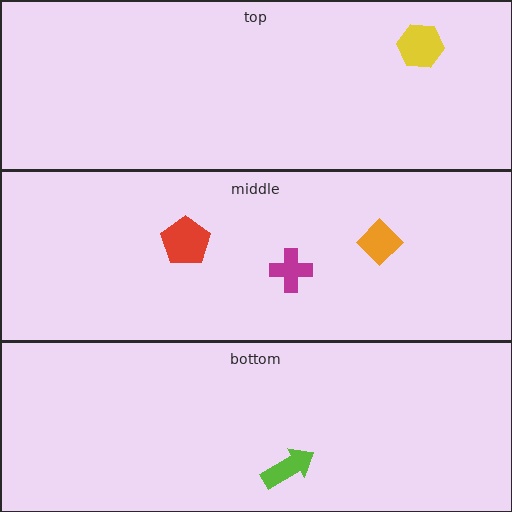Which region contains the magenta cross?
The middle region.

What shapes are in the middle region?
The red pentagon, the magenta cross, the orange diamond.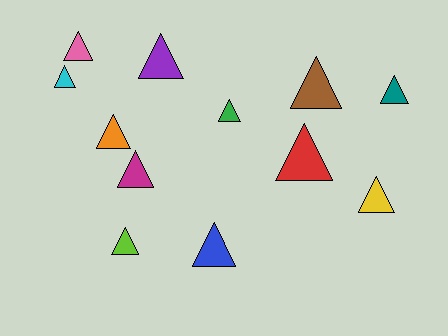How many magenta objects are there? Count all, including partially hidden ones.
There is 1 magenta object.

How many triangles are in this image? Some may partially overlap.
There are 12 triangles.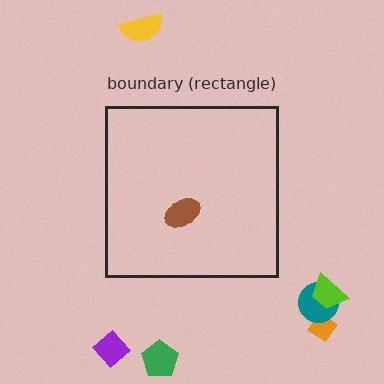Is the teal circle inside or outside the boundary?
Outside.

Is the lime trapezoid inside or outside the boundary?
Outside.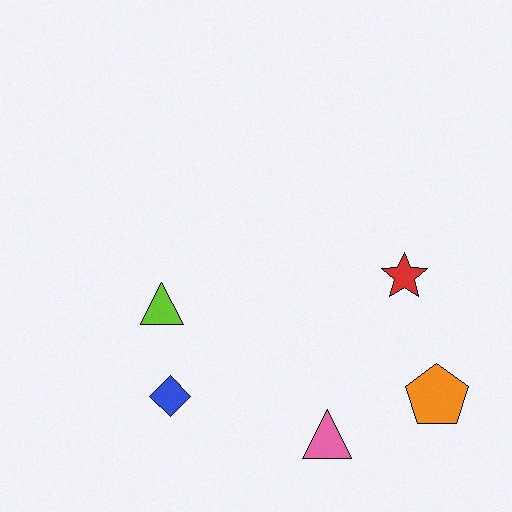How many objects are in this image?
There are 5 objects.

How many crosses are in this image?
There are no crosses.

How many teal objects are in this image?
There are no teal objects.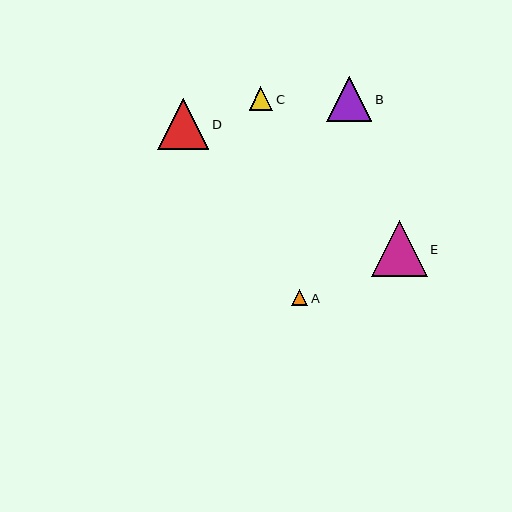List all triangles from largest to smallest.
From largest to smallest: E, D, B, C, A.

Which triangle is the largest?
Triangle E is the largest with a size of approximately 56 pixels.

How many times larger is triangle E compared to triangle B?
Triangle E is approximately 1.2 times the size of triangle B.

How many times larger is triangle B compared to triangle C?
Triangle B is approximately 1.9 times the size of triangle C.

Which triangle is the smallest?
Triangle A is the smallest with a size of approximately 16 pixels.